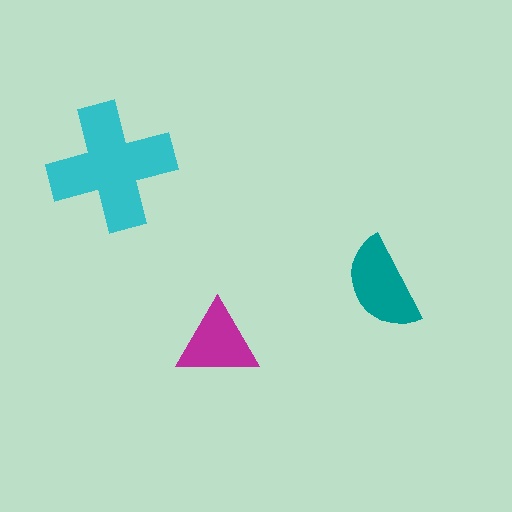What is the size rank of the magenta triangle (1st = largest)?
3rd.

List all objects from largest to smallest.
The cyan cross, the teal semicircle, the magenta triangle.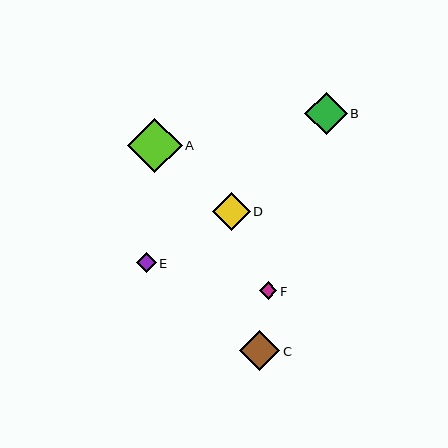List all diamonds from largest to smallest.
From largest to smallest: A, B, C, D, E, F.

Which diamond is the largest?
Diamond A is the largest with a size of approximately 55 pixels.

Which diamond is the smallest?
Diamond F is the smallest with a size of approximately 17 pixels.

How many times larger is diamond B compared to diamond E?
Diamond B is approximately 2.1 times the size of diamond E.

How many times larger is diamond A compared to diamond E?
Diamond A is approximately 2.7 times the size of diamond E.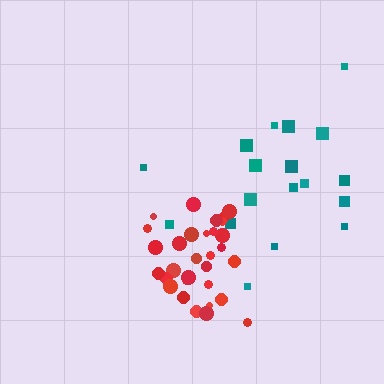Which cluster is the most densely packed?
Red.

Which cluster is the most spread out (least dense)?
Teal.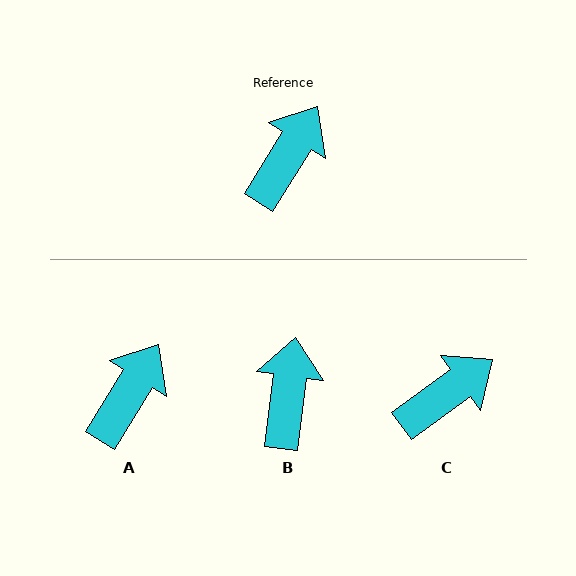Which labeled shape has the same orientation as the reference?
A.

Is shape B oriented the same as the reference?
No, it is off by about 24 degrees.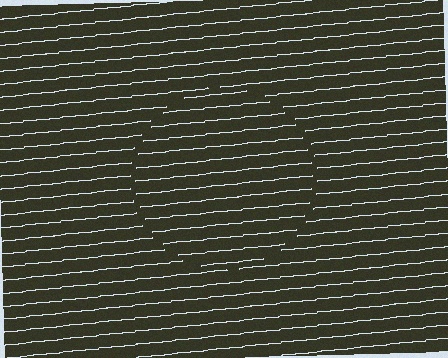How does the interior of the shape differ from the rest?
The interior of the shape contains the same grating, shifted by half a period — the contour is defined by the phase discontinuity where line-ends from the inner and outer gratings abut.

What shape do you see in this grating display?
An illusory circle. The interior of the shape contains the same grating, shifted by half a period — the contour is defined by the phase discontinuity where line-ends from the inner and outer gratings abut.